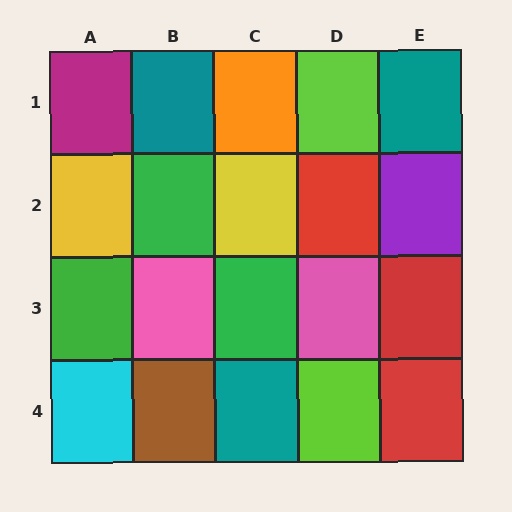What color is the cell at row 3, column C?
Green.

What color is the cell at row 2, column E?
Purple.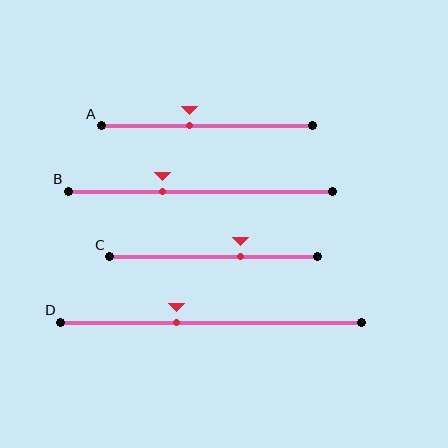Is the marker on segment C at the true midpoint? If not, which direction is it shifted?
No, the marker on segment C is shifted to the right by about 13% of the segment length.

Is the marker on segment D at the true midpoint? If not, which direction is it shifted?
No, the marker on segment D is shifted to the left by about 11% of the segment length.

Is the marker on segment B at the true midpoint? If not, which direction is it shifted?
No, the marker on segment B is shifted to the left by about 14% of the segment length.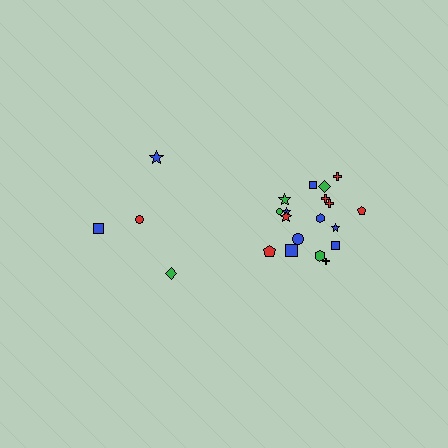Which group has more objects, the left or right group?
The right group.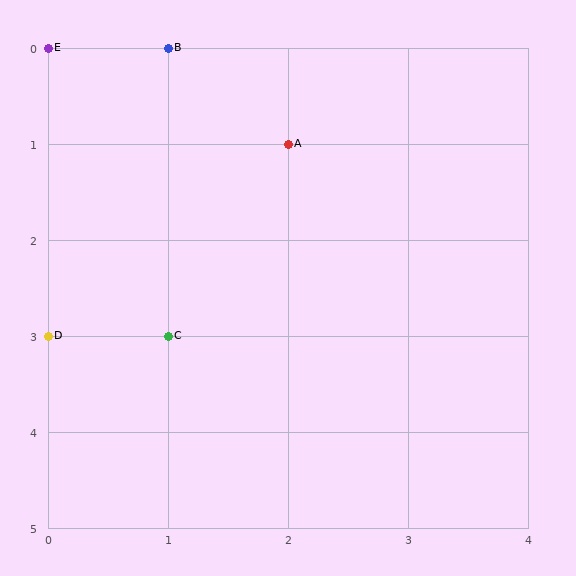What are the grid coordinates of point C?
Point C is at grid coordinates (1, 3).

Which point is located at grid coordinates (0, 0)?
Point E is at (0, 0).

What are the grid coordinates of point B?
Point B is at grid coordinates (1, 0).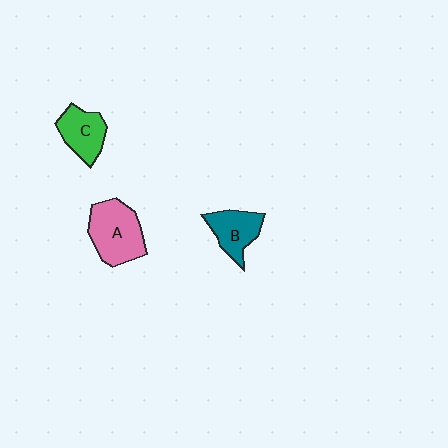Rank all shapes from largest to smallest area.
From largest to smallest: A (pink), C (green), B (teal).